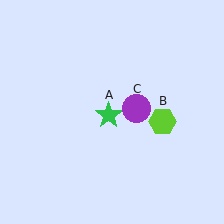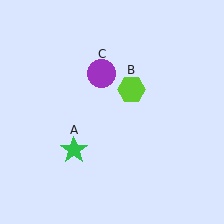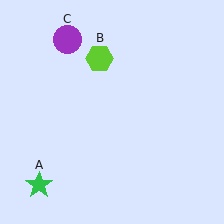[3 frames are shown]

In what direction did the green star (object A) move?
The green star (object A) moved down and to the left.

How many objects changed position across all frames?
3 objects changed position: green star (object A), lime hexagon (object B), purple circle (object C).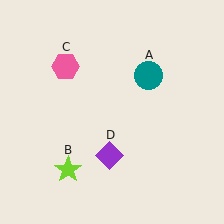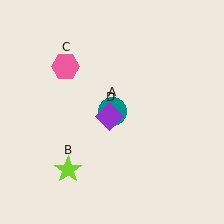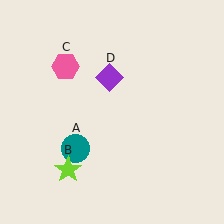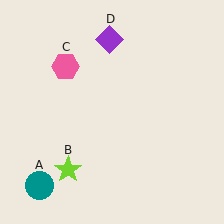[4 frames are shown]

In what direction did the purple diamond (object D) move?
The purple diamond (object D) moved up.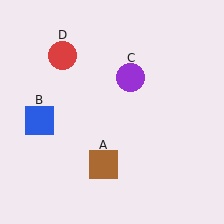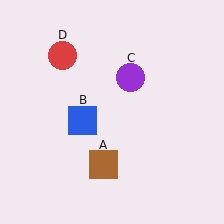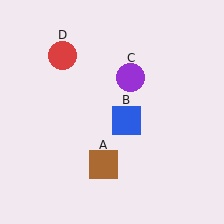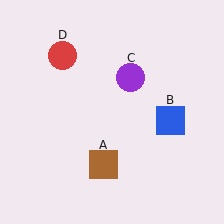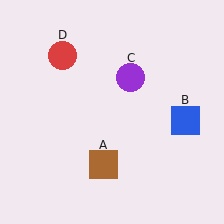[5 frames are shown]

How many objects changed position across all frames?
1 object changed position: blue square (object B).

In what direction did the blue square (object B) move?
The blue square (object B) moved right.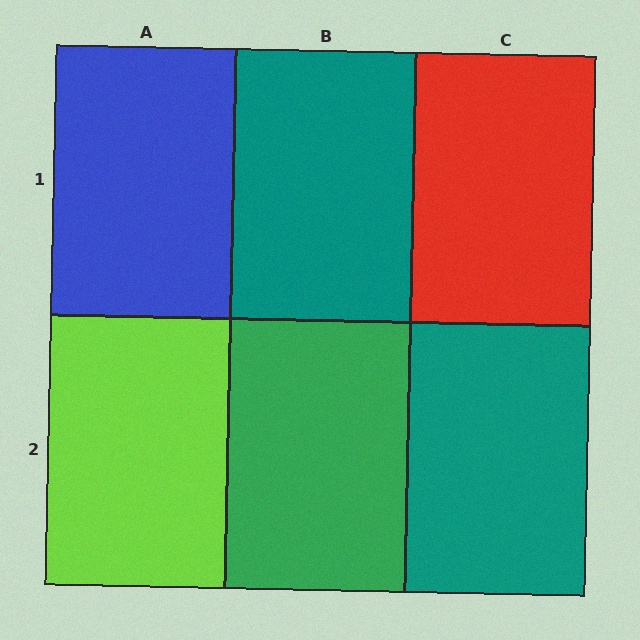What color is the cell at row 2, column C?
Teal.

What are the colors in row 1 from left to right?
Blue, teal, red.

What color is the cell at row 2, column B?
Green.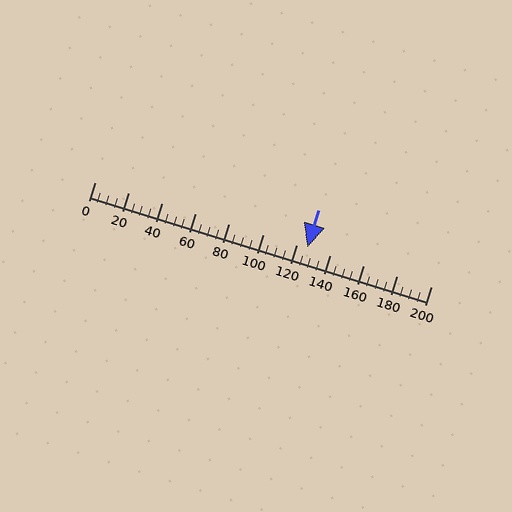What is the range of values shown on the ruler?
The ruler shows values from 0 to 200.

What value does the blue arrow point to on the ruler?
The blue arrow points to approximately 126.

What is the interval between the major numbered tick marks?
The major tick marks are spaced 20 units apart.